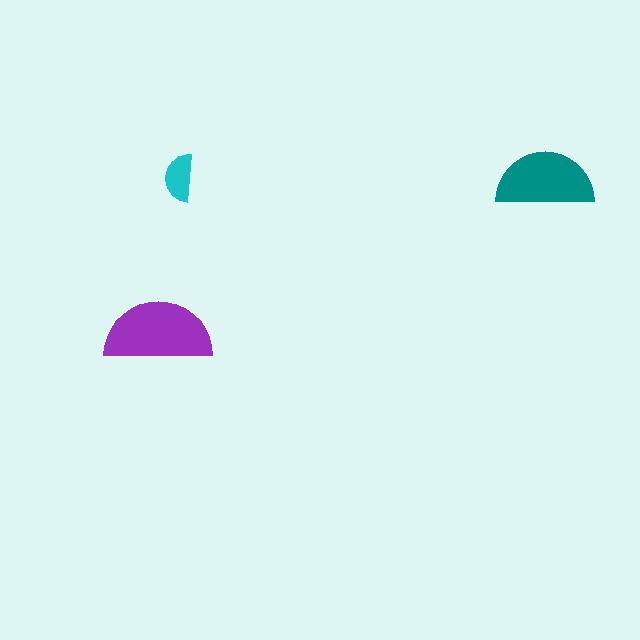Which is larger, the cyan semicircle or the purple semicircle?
The purple one.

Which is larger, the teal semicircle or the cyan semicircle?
The teal one.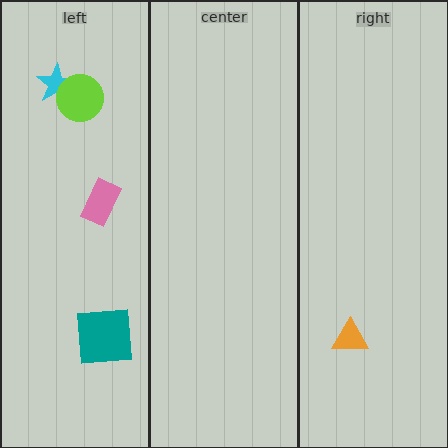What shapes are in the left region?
The pink rectangle, the cyan star, the teal square, the lime circle.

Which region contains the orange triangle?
The right region.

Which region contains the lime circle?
The left region.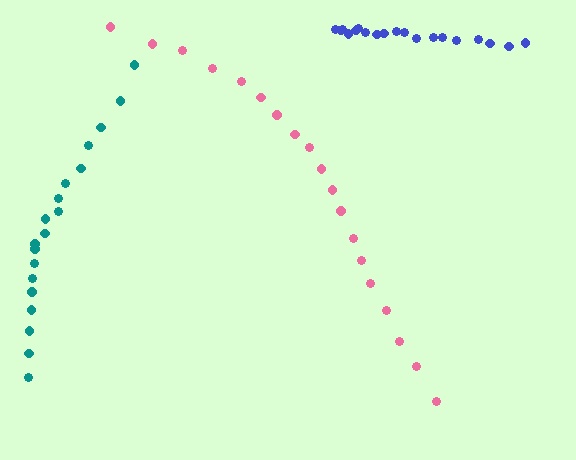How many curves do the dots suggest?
There are 3 distinct paths.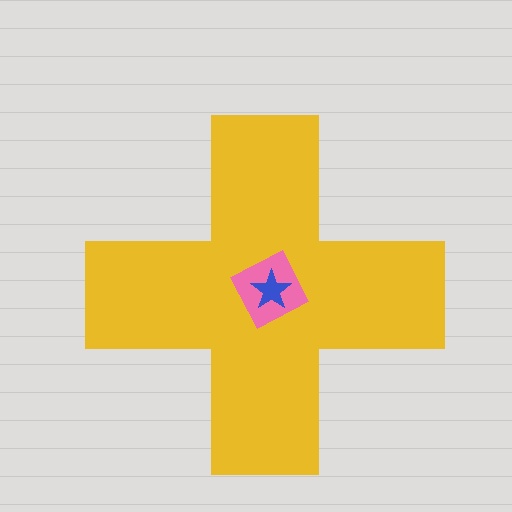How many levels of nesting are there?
3.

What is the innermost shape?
The blue star.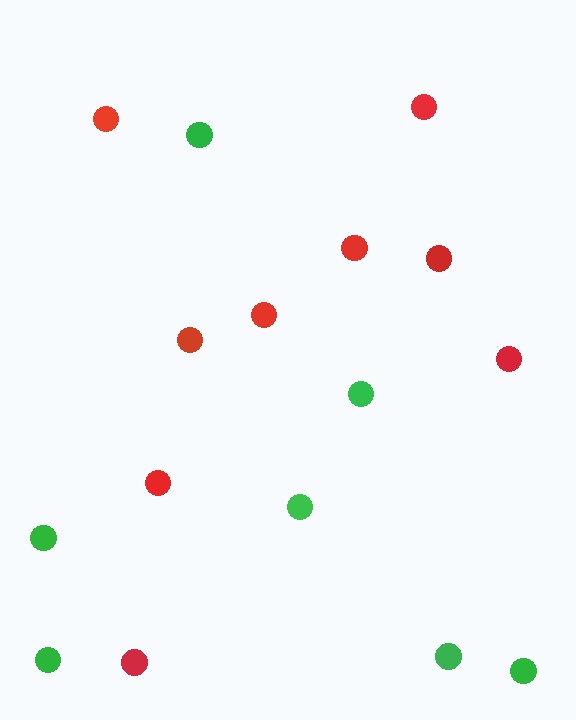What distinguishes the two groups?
There are 2 groups: one group of red circles (9) and one group of green circles (7).